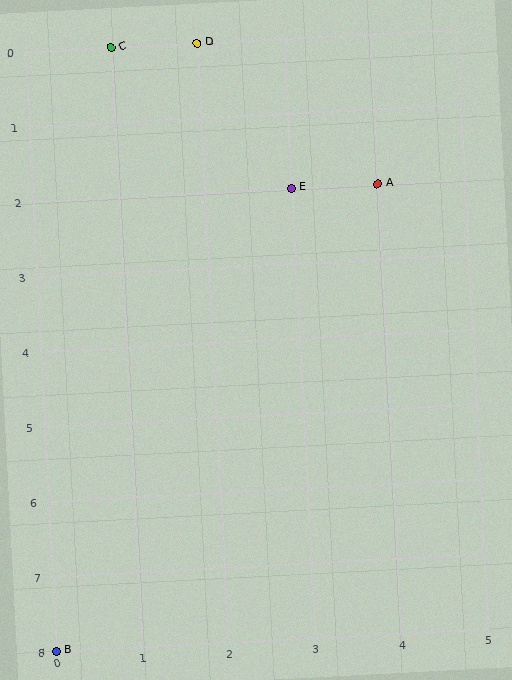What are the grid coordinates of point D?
Point D is at grid coordinates (2, 0).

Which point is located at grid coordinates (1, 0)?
Point C is at (1, 0).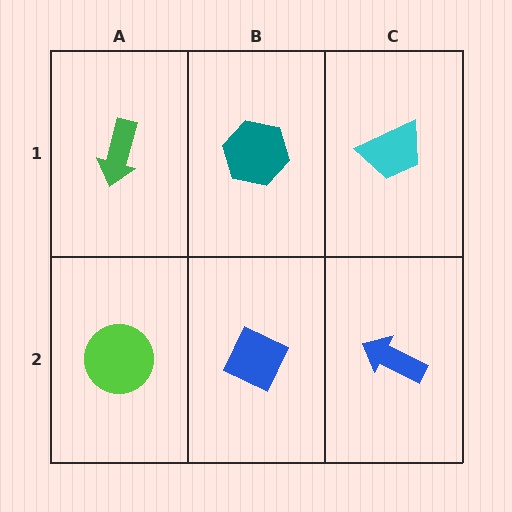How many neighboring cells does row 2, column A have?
2.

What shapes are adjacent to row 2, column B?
A teal hexagon (row 1, column B), a lime circle (row 2, column A), a blue arrow (row 2, column C).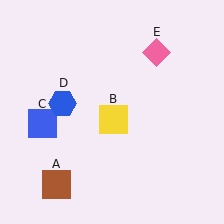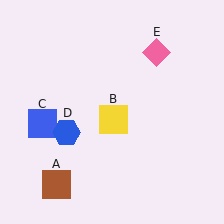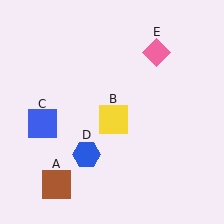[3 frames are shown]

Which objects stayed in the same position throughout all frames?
Brown square (object A) and yellow square (object B) and blue square (object C) and pink diamond (object E) remained stationary.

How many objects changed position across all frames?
1 object changed position: blue hexagon (object D).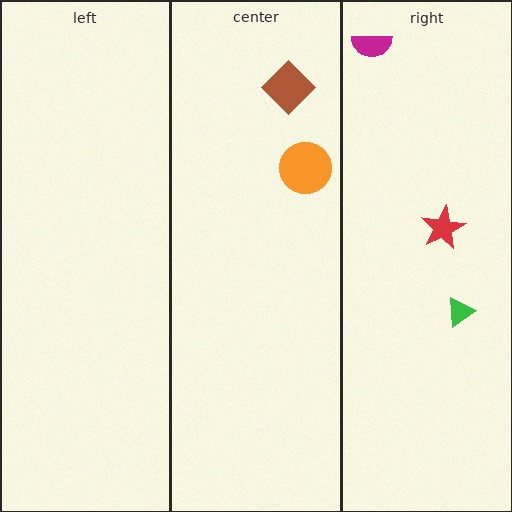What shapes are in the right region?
The magenta semicircle, the red star, the green triangle.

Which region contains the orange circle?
The center region.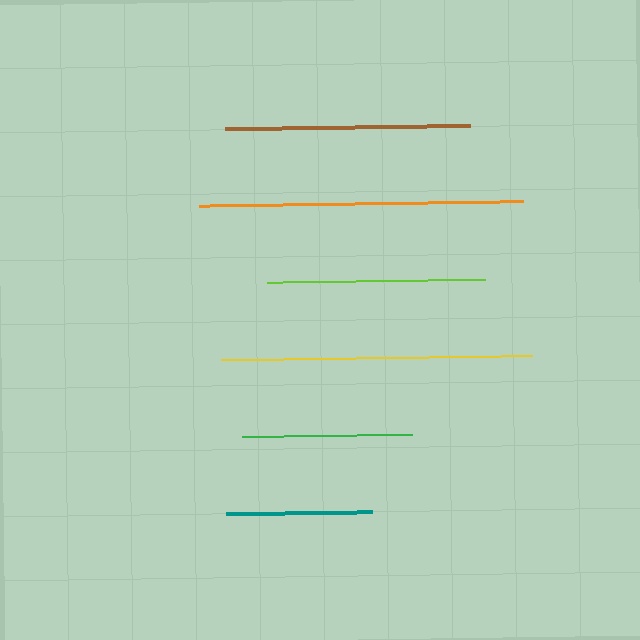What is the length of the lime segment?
The lime segment is approximately 218 pixels long.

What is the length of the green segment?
The green segment is approximately 170 pixels long.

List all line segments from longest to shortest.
From longest to shortest: orange, yellow, brown, lime, green, teal.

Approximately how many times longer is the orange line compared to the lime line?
The orange line is approximately 1.5 times the length of the lime line.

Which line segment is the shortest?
The teal line is the shortest at approximately 146 pixels.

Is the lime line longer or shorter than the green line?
The lime line is longer than the green line.